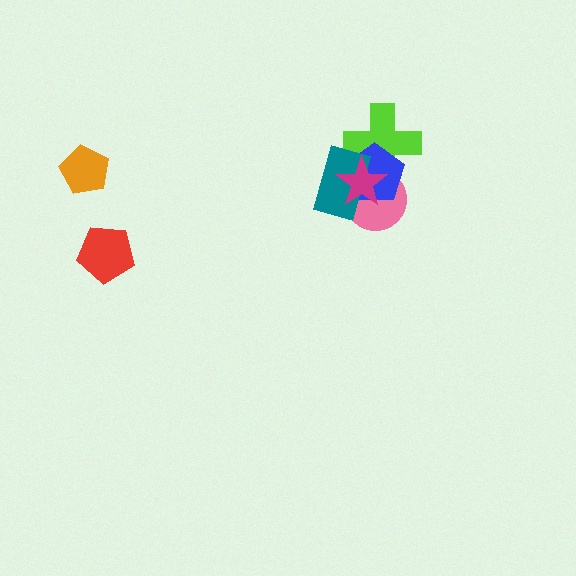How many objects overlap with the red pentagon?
0 objects overlap with the red pentagon.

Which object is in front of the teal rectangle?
The magenta star is in front of the teal rectangle.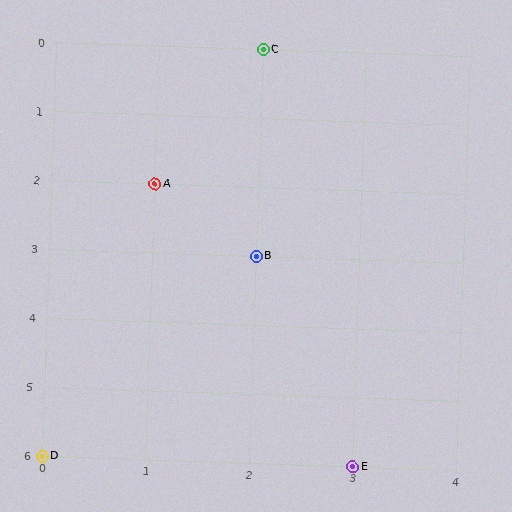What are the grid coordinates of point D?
Point D is at grid coordinates (0, 6).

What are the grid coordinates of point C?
Point C is at grid coordinates (2, 0).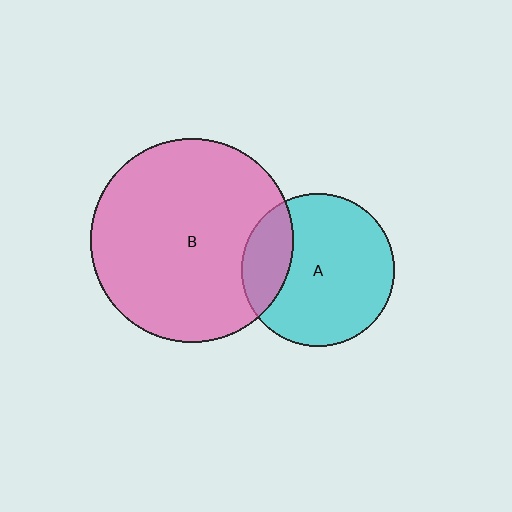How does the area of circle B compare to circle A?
Approximately 1.8 times.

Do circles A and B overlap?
Yes.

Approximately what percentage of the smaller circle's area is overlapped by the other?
Approximately 20%.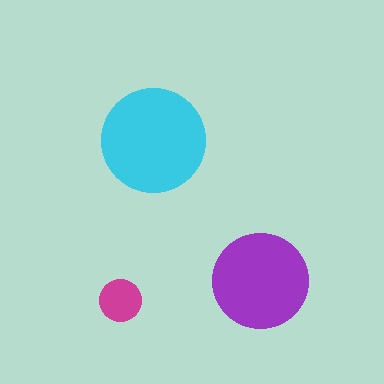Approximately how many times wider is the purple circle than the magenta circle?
About 2.5 times wider.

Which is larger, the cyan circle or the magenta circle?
The cyan one.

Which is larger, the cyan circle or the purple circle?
The cyan one.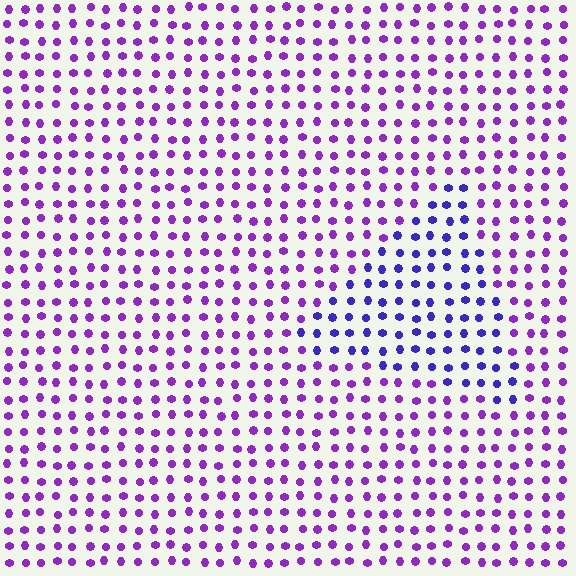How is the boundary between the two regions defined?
The boundary is defined purely by a slight shift in hue (about 34 degrees). Spacing, size, and orientation are identical on both sides.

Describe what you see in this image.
The image is filled with small purple elements in a uniform arrangement. A triangle-shaped region is visible where the elements are tinted to a slightly different hue, forming a subtle color boundary.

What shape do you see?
I see a triangle.